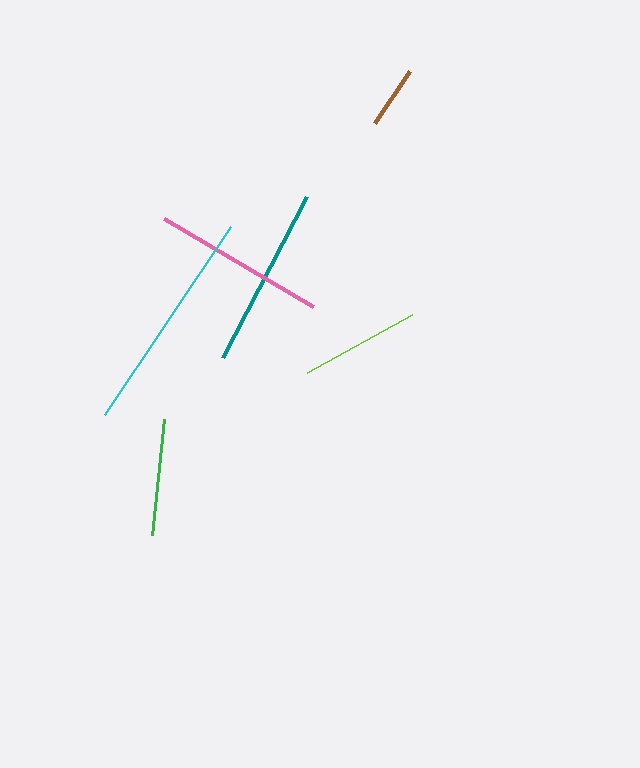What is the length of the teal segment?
The teal segment is approximately 182 pixels long.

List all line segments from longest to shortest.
From longest to shortest: cyan, teal, pink, lime, green, brown.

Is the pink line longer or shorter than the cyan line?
The cyan line is longer than the pink line.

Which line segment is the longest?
The cyan line is the longest at approximately 226 pixels.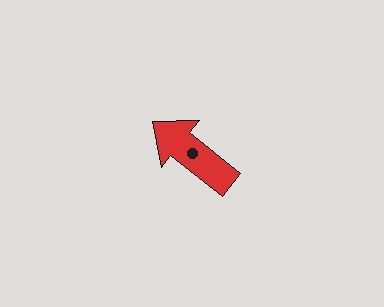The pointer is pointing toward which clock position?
Roughly 10 o'clock.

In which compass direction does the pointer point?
Northwest.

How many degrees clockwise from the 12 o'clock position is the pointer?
Approximately 309 degrees.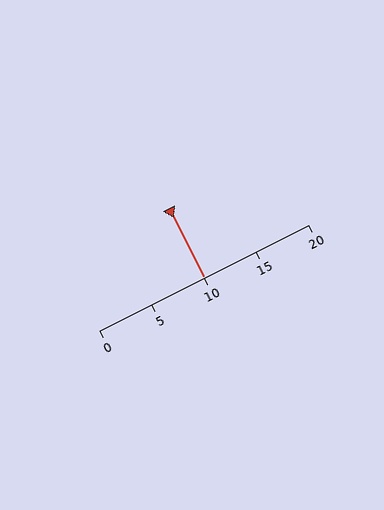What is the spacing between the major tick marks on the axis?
The major ticks are spaced 5 apart.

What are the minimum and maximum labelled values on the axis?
The axis runs from 0 to 20.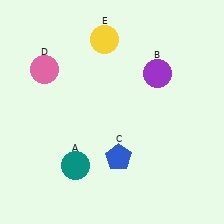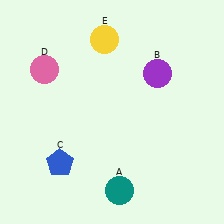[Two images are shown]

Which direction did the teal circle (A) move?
The teal circle (A) moved right.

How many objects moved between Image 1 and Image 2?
2 objects moved between the two images.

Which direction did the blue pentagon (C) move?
The blue pentagon (C) moved left.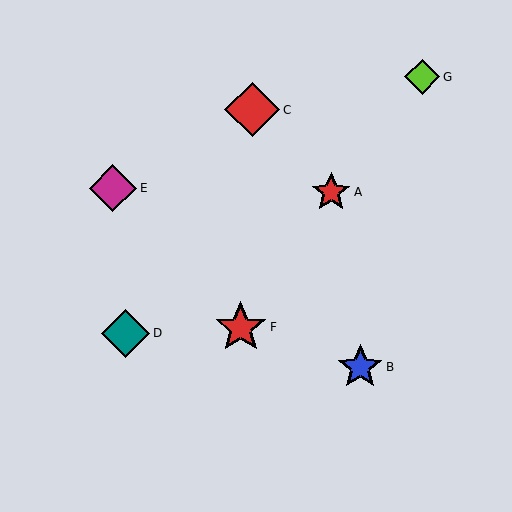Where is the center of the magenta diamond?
The center of the magenta diamond is at (113, 188).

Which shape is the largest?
The red diamond (labeled C) is the largest.